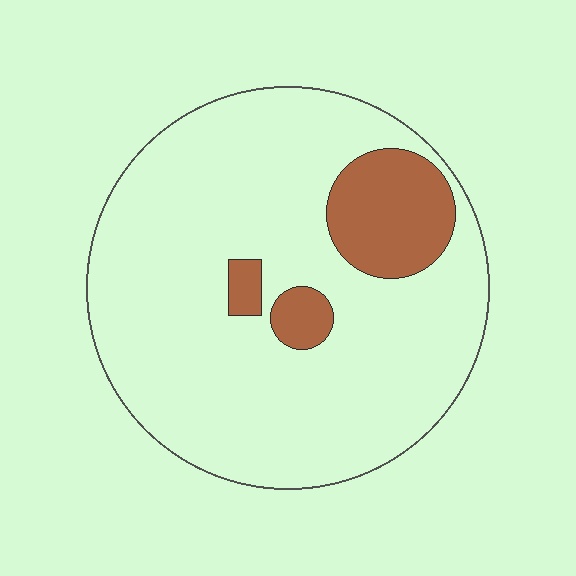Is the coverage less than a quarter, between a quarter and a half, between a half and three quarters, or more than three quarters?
Less than a quarter.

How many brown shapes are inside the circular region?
3.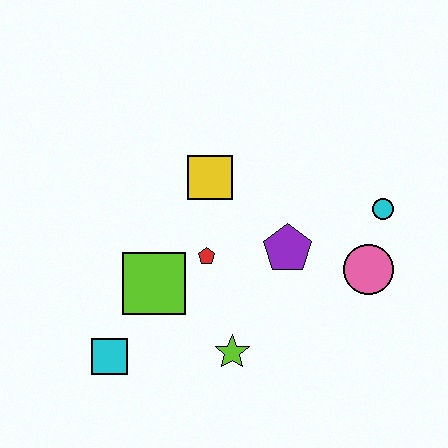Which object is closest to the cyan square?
The lime square is closest to the cyan square.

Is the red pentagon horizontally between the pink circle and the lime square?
Yes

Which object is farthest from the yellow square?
The cyan square is farthest from the yellow square.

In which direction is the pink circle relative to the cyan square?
The pink circle is to the right of the cyan square.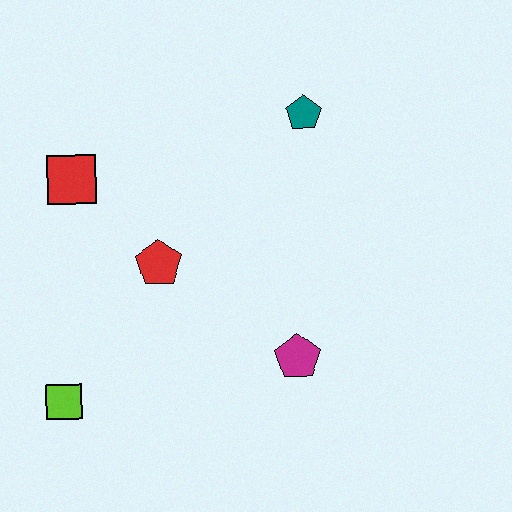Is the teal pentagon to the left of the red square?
No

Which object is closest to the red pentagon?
The red square is closest to the red pentagon.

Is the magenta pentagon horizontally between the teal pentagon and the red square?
Yes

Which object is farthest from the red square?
The magenta pentagon is farthest from the red square.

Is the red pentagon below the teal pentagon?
Yes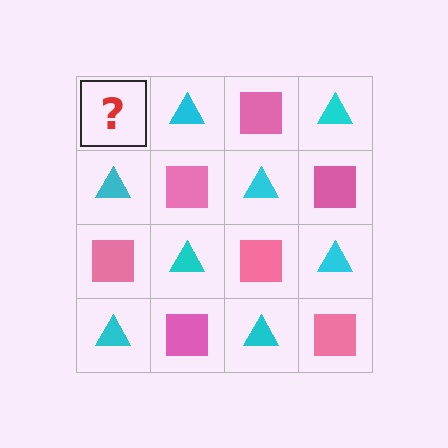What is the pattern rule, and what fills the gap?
The rule is that it alternates pink square and cyan triangle in a checkerboard pattern. The gap should be filled with a pink square.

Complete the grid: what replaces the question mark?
The question mark should be replaced with a pink square.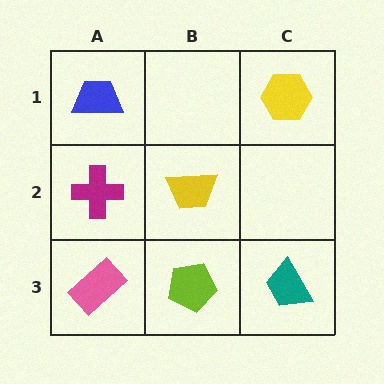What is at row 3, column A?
A pink rectangle.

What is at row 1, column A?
A blue trapezoid.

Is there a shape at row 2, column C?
No, that cell is empty.